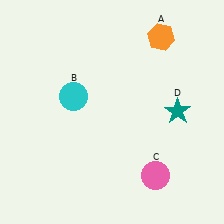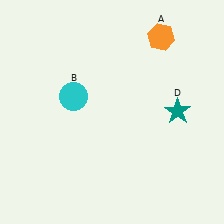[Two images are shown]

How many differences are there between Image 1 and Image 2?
There is 1 difference between the two images.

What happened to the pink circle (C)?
The pink circle (C) was removed in Image 2. It was in the bottom-right area of Image 1.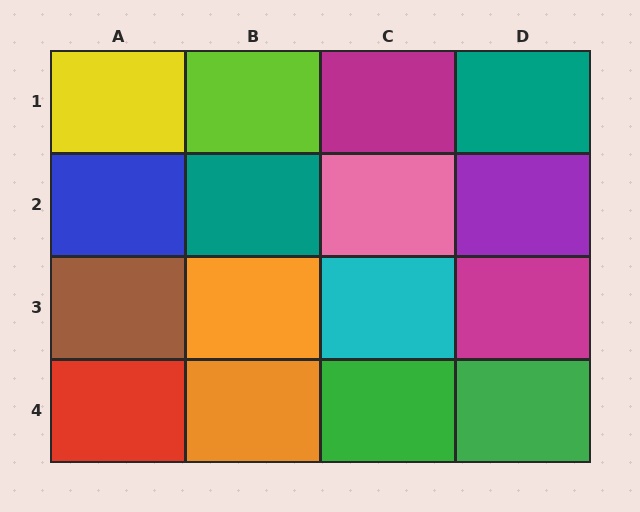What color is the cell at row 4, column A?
Red.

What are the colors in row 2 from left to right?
Blue, teal, pink, purple.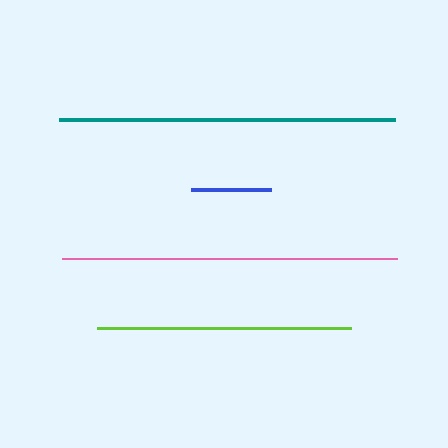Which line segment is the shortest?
The blue line is the shortest at approximately 80 pixels.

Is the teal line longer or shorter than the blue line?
The teal line is longer than the blue line.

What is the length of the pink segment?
The pink segment is approximately 336 pixels long.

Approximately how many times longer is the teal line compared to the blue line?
The teal line is approximately 4.2 times the length of the blue line.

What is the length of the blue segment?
The blue segment is approximately 80 pixels long.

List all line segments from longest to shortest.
From longest to shortest: pink, teal, lime, blue.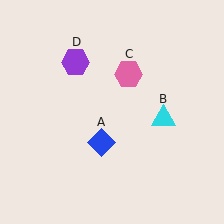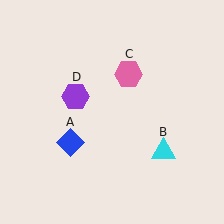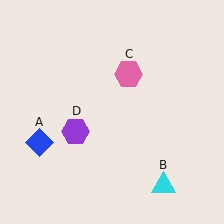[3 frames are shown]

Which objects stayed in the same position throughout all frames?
Pink hexagon (object C) remained stationary.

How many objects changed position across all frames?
3 objects changed position: blue diamond (object A), cyan triangle (object B), purple hexagon (object D).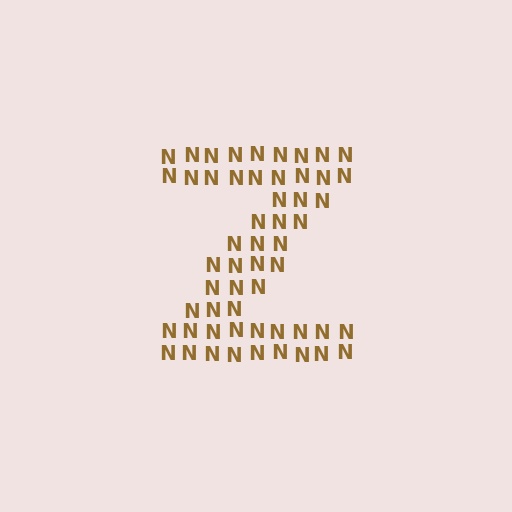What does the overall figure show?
The overall figure shows the letter Z.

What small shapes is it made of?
It is made of small letter N's.